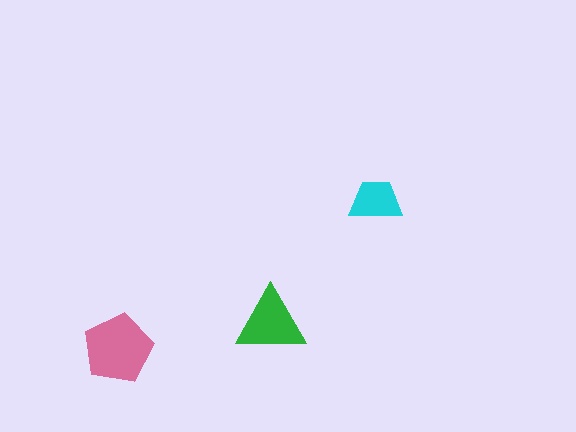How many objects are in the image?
There are 3 objects in the image.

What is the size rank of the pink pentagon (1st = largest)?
1st.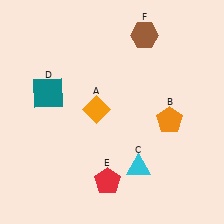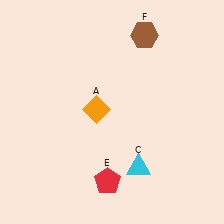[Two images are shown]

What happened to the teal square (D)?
The teal square (D) was removed in Image 2. It was in the top-left area of Image 1.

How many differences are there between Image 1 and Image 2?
There are 2 differences between the two images.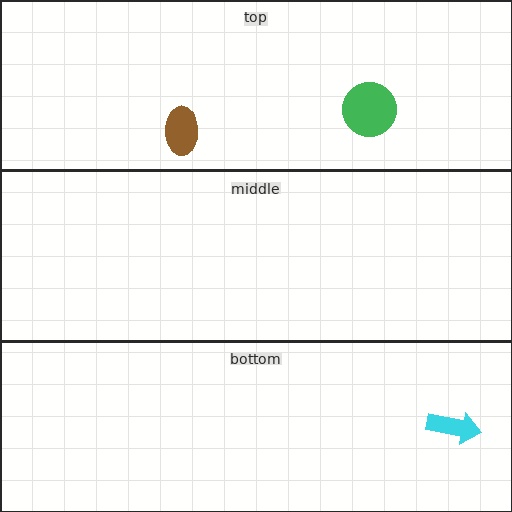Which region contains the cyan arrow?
The bottom region.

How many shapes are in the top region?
2.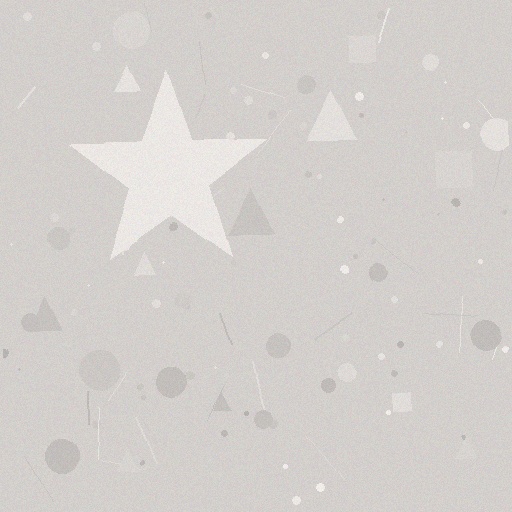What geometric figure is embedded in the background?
A star is embedded in the background.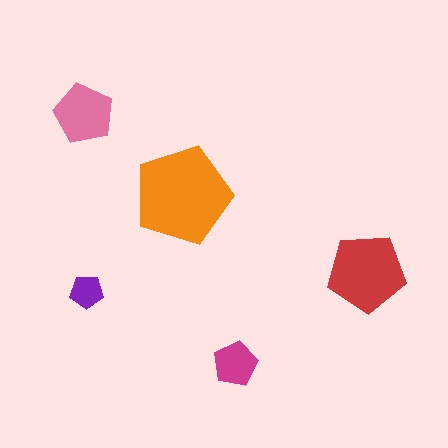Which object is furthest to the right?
The red pentagon is rightmost.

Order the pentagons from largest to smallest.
the orange one, the red one, the pink one, the magenta one, the purple one.